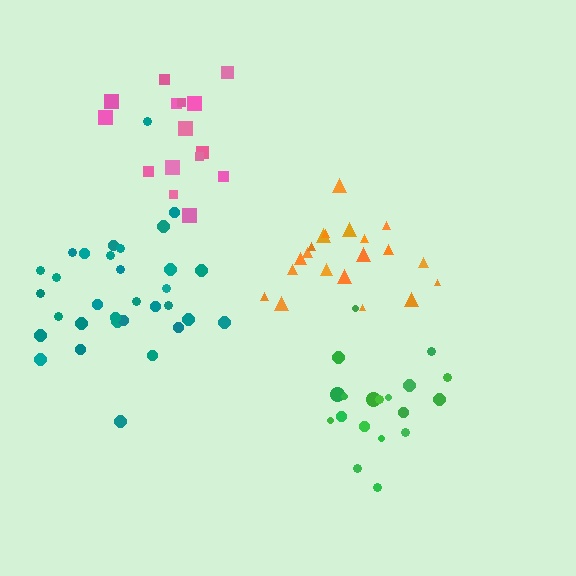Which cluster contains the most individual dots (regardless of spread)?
Teal (32).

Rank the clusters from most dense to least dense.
orange, teal, green, pink.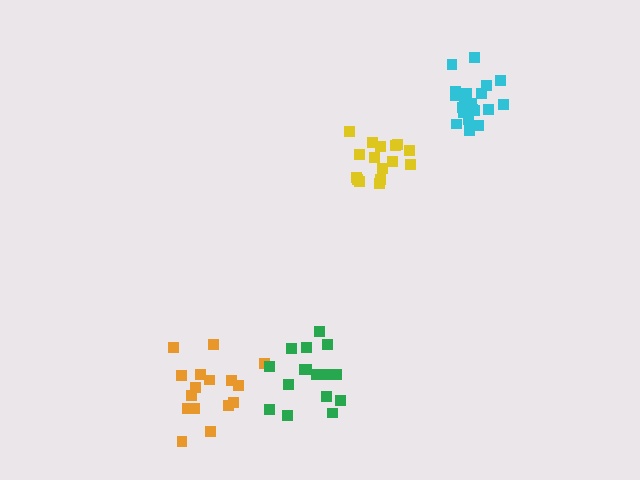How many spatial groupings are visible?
There are 4 spatial groupings.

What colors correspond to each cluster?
The clusters are colored: orange, green, cyan, yellow.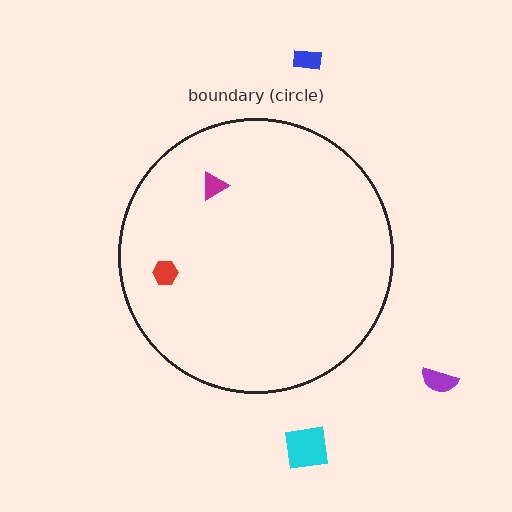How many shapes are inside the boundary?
2 inside, 3 outside.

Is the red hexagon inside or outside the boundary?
Inside.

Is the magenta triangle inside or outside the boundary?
Inside.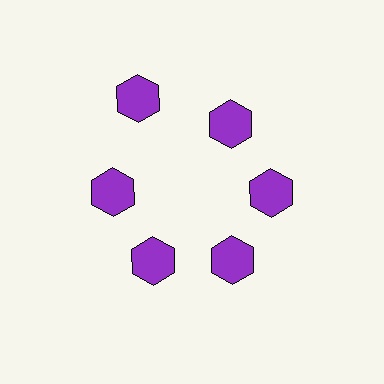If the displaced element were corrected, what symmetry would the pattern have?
It would have 6-fold rotational symmetry — the pattern would map onto itself every 60 degrees.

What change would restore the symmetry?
The symmetry would be restored by moving it inward, back onto the ring so that all 6 hexagons sit at equal angles and equal distance from the center.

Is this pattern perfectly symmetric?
No. The 6 purple hexagons are arranged in a ring, but one element near the 11 o'clock position is pushed outward from the center, breaking the 6-fold rotational symmetry.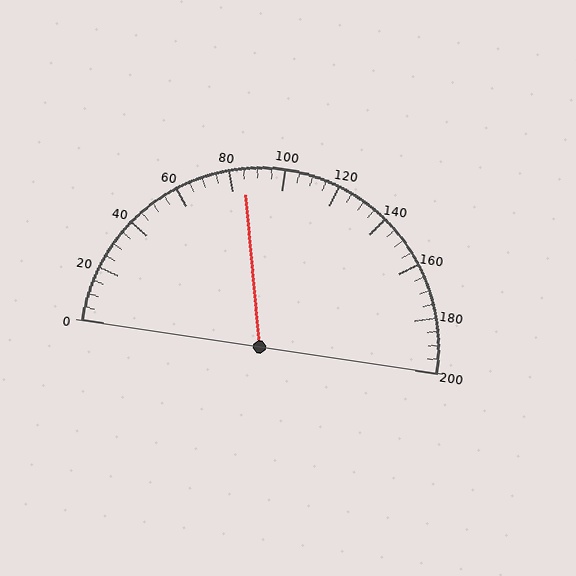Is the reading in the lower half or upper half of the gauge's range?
The reading is in the lower half of the range (0 to 200).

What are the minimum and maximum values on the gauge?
The gauge ranges from 0 to 200.